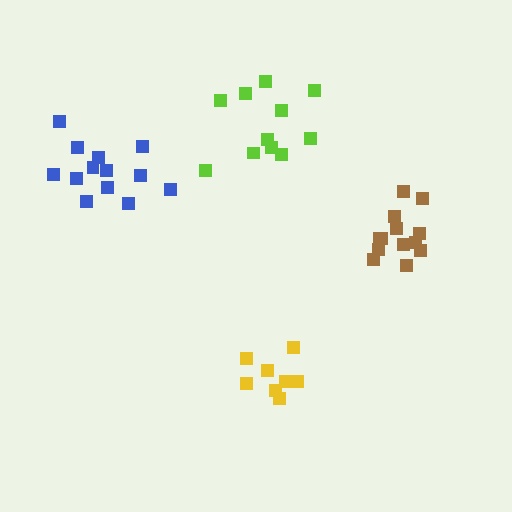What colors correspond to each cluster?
The clusters are colored: brown, yellow, blue, lime.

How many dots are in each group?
Group 1: 13 dots, Group 2: 9 dots, Group 3: 13 dots, Group 4: 11 dots (46 total).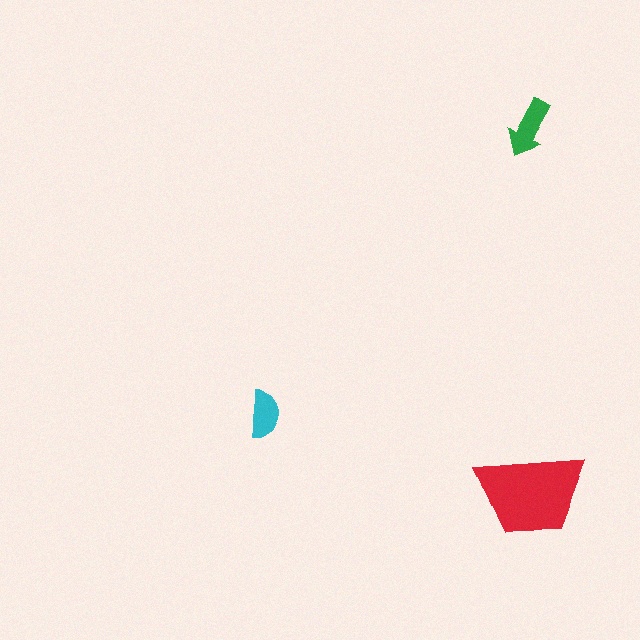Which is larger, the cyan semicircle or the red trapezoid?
The red trapezoid.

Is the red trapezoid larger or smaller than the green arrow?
Larger.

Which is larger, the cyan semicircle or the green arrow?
The green arrow.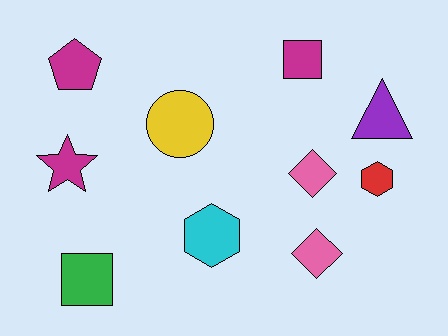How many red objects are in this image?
There is 1 red object.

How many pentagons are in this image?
There is 1 pentagon.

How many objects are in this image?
There are 10 objects.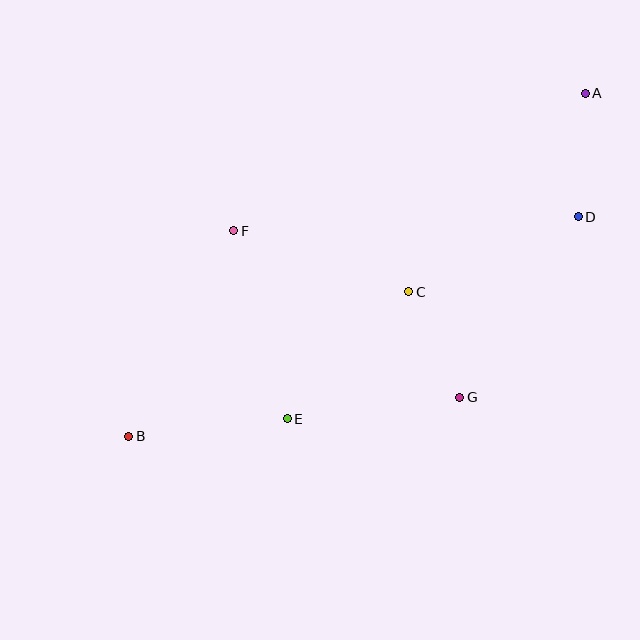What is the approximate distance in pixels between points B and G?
The distance between B and G is approximately 333 pixels.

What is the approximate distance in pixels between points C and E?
The distance between C and E is approximately 176 pixels.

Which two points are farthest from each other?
Points A and B are farthest from each other.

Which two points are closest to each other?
Points C and G are closest to each other.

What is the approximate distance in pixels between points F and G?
The distance between F and G is approximately 281 pixels.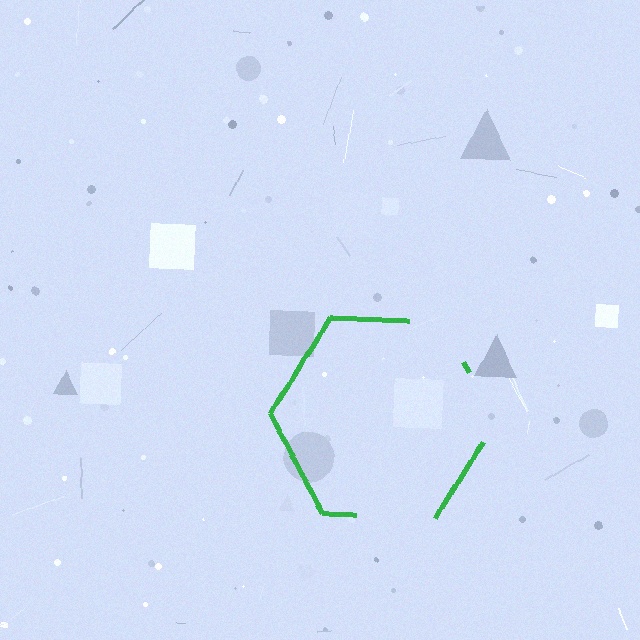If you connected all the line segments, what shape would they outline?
They would outline a hexagon.